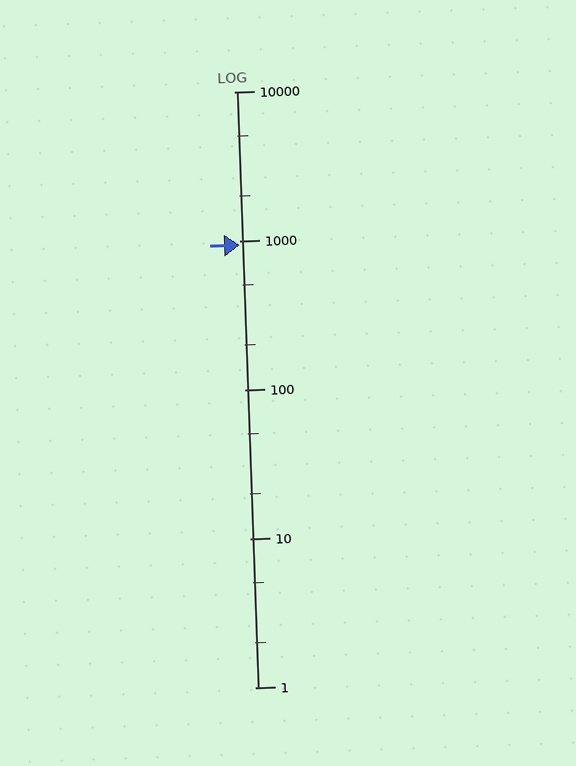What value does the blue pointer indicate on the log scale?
The pointer indicates approximately 940.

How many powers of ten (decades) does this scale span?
The scale spans 4 decades, from 1 to 10000.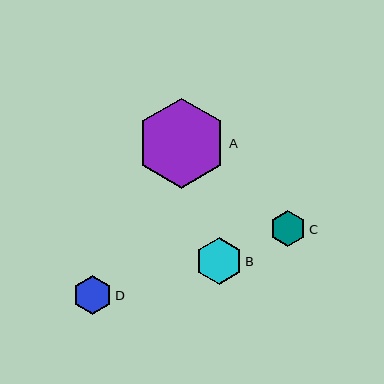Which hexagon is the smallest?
Hexagon C is the smallest with a size of approximately 36 pixels.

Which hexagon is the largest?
Hexagon A is the largest with a size of approximately 90 pixels.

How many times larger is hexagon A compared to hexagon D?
Hexagon A is approximately 2.3 times the size of hexagon D.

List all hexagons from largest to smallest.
From largest to smallest: A, B, D, C.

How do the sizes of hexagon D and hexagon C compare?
Hexagon D and hexagon C are approximately the same size.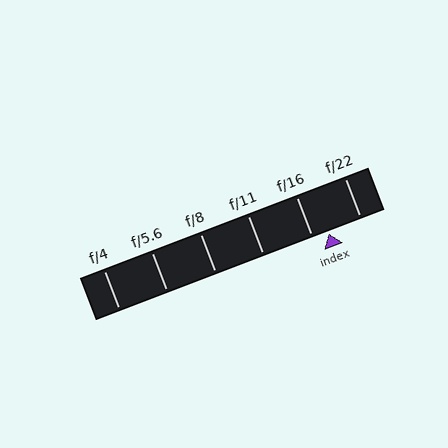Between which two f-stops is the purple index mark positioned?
The index mark is between f/16 and f/22.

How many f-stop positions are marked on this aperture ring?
There are 6 f-stop positions marked.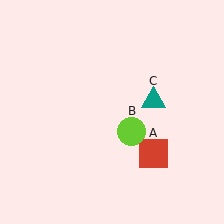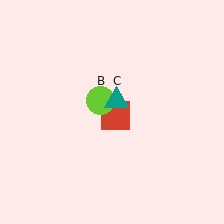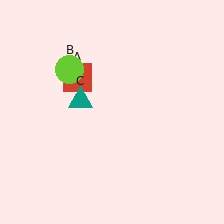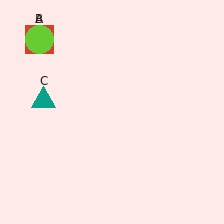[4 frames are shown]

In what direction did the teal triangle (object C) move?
The teal triangle (object C) moved left.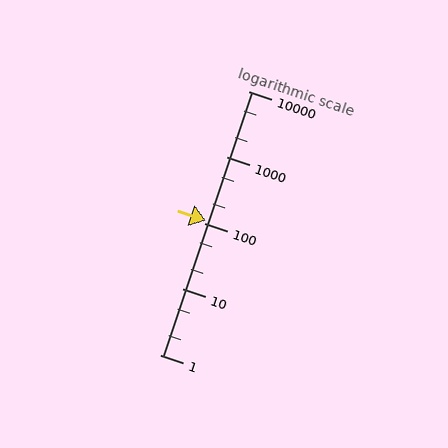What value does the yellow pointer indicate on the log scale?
The pointer indicates approximately 110.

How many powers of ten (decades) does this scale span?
The scale spans 4 decades, from 1 to 10000.